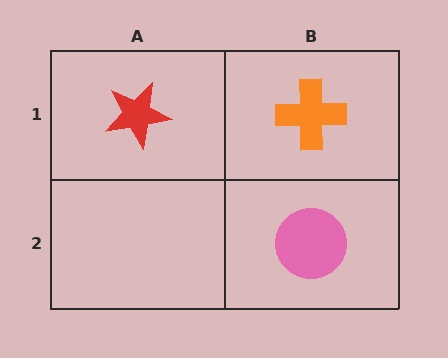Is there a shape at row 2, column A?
No, that cell is empty.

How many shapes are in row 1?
2 shapes.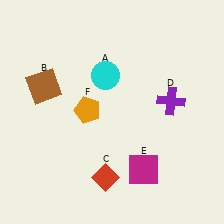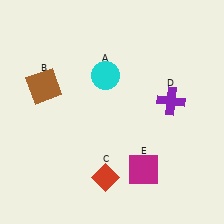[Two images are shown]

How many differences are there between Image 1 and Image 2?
There is 1 difference between the two images.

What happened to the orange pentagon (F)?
The orange pentagon (F) was removed in Image 2. It was in the top-left area of Image 1.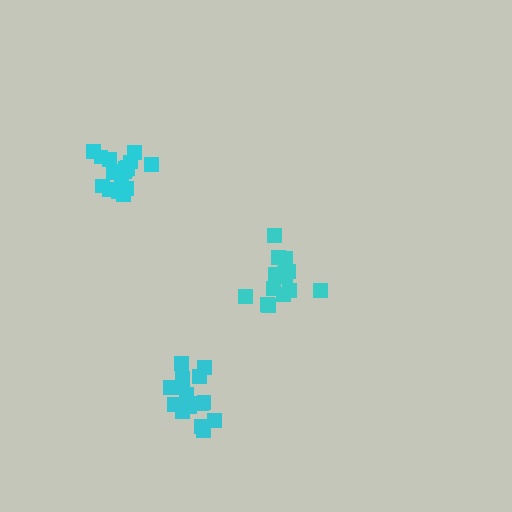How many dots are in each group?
Group 1: 16 dots, Group 2: 18 dots, Group 3: 15 dots (49 total).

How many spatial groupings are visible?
There are 3 spatial groupings.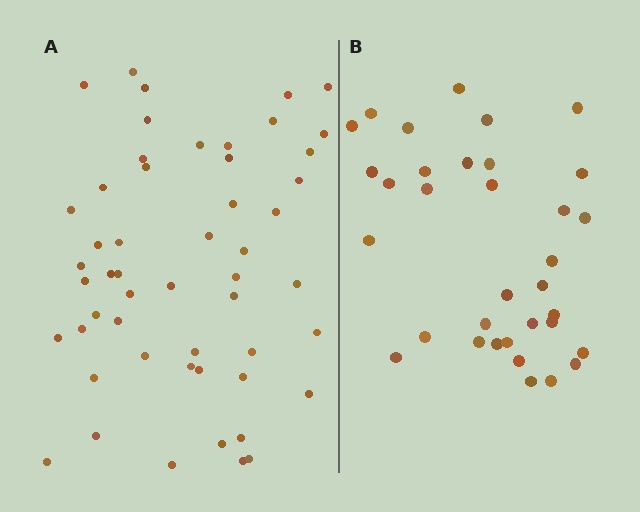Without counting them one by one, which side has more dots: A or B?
Region A (the left region) has more dots.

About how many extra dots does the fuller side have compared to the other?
Region A has approximately 20 more dots than region B.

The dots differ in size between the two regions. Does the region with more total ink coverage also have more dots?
No. Region B has more total ink coverage because its dots are larger, but region A actually contains more individual dots. Total area can be misleading — the number of items is what matters here.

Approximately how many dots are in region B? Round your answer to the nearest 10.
About 30 dots. (The exact count is 34, which rounds to 30.)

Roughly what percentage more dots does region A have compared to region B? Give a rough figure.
About 55% more.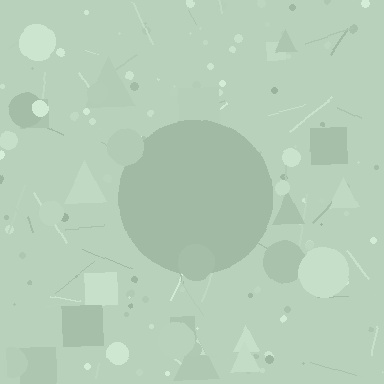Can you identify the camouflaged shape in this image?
The camouflaged shape is a circle.